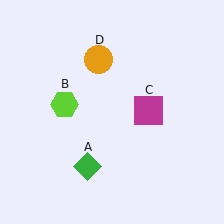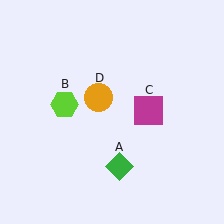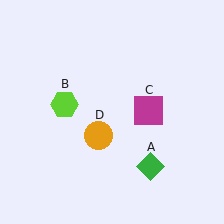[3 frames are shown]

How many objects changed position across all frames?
2 objects changed position: green diamond (object A), orange circle (object D).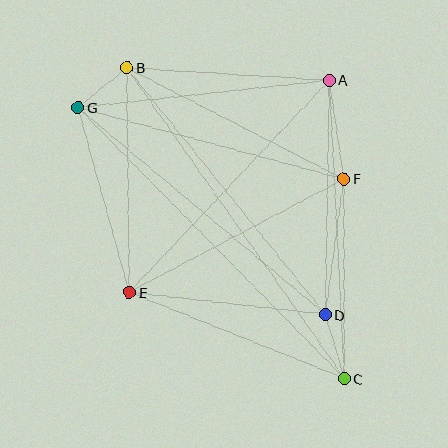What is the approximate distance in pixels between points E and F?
The distance between E and F is approximately 243 pixels.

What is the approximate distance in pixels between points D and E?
The distance between D and E is approximately 197 pixels.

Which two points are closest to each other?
Points B and G are closest to each other.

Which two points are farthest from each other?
Points C and G are farthest from each other.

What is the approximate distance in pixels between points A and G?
The distance between A and G is approximately 253 pixels.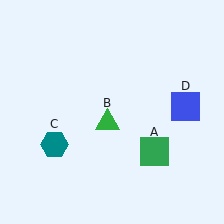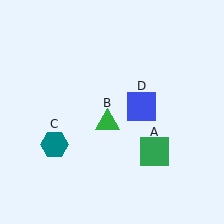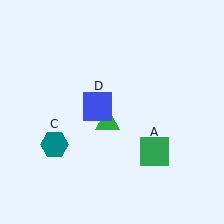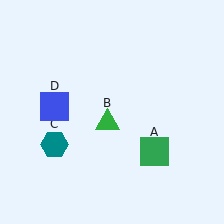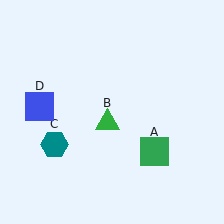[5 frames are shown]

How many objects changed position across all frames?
1 object changed position: blue square (object D).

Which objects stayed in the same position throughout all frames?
Green square (object A) and green triangle (object B) and teal hexagon (object C) remained stationary.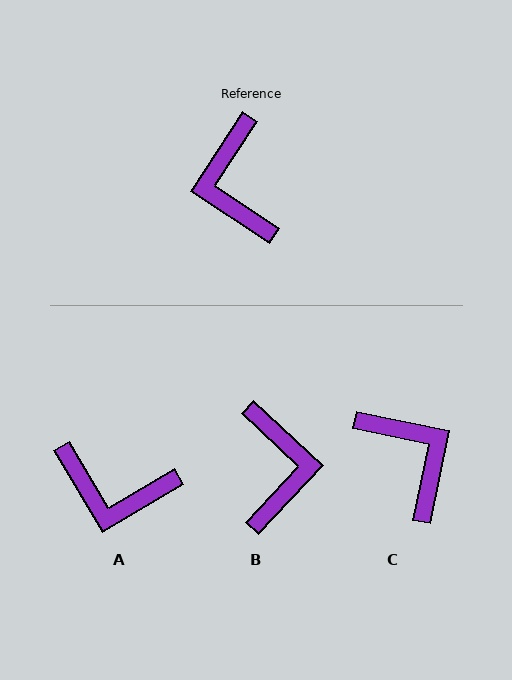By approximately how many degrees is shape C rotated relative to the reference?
Approximately 159 degrees clockwise.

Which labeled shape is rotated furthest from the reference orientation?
B, about 170 degrees away.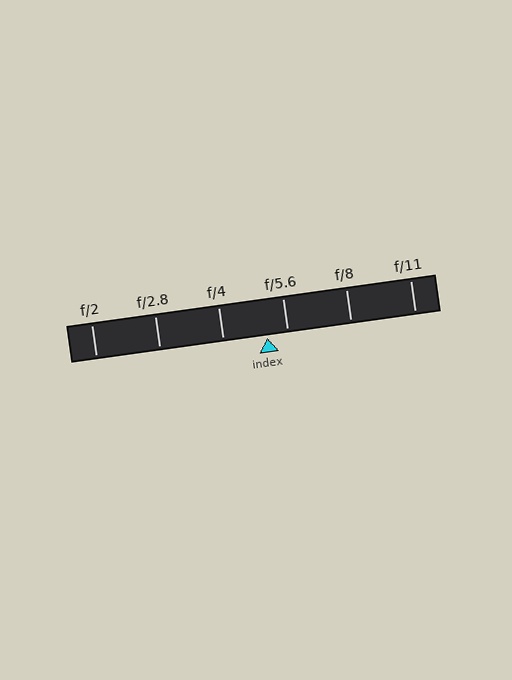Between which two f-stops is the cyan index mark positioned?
The index mark is between f/4 and f/5.6.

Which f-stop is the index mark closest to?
The index mark is closest to f/5.6.